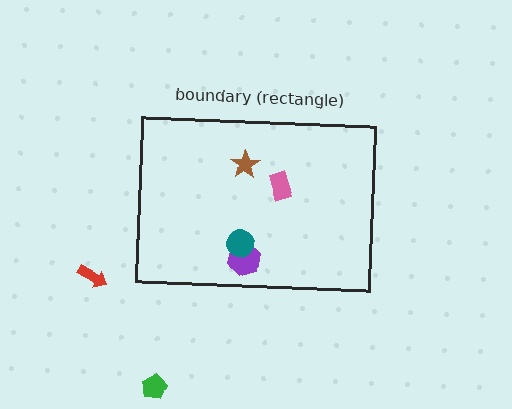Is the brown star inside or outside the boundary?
Inside.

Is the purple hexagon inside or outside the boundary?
Inside.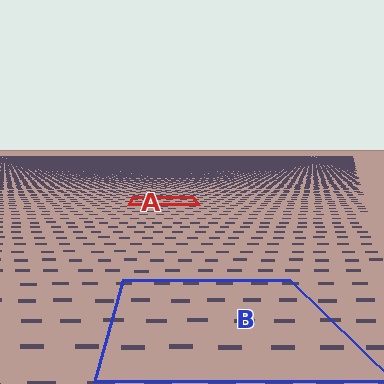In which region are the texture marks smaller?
The texture marks are smaller in region A, because it is farther away.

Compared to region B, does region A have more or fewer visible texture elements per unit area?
Region A has more texture elements per unit area — they are packed more densely because it is farther away.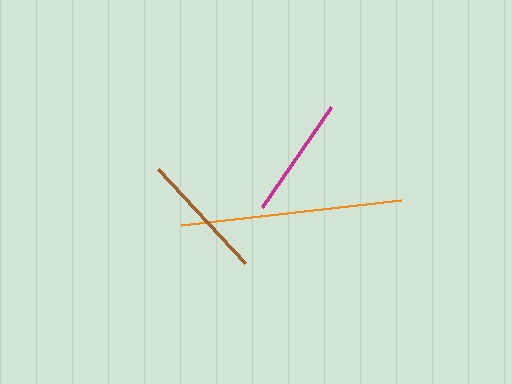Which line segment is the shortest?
The magenta line is the shortest at approximately 122 pixels.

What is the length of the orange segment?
The orange segment is approximately 222 pixels long.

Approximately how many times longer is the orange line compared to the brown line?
The orange line is approximately 1.7 times the length of the brown line.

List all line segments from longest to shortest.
From longest to shortest: orange, brown, magenta.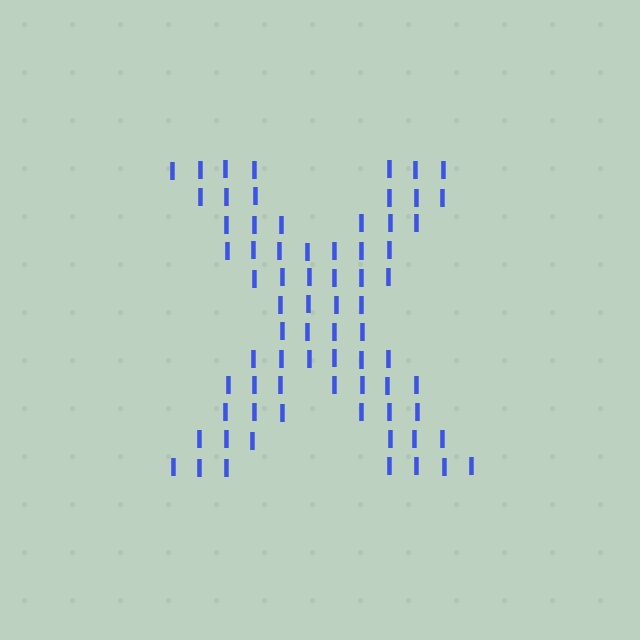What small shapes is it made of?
It is made of small letter I's.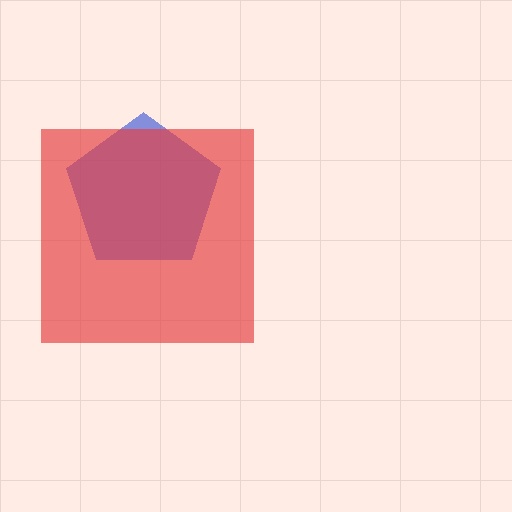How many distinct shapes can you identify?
There are 2 distinct shapes: a blue pentagon, a red square.